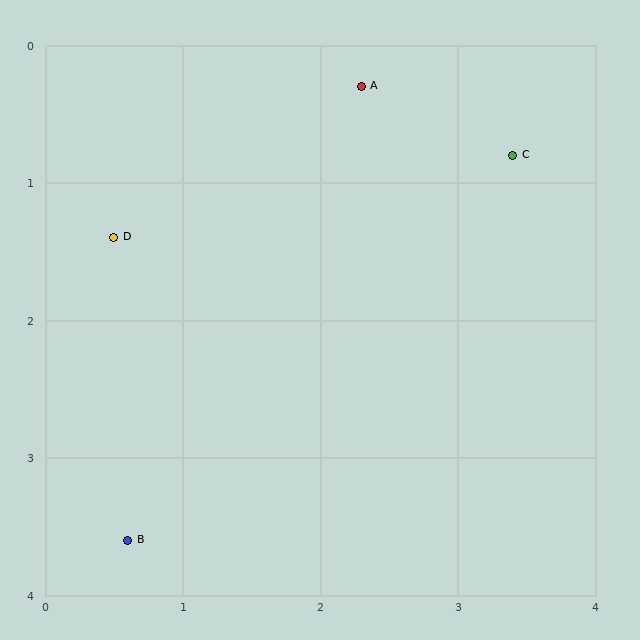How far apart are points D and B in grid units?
Points D and B are about 2.2 grid units apart.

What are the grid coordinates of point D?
Point D is at approximately (0.5, 1.4).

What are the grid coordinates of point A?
Point A is at approximately (2.3, 0.3).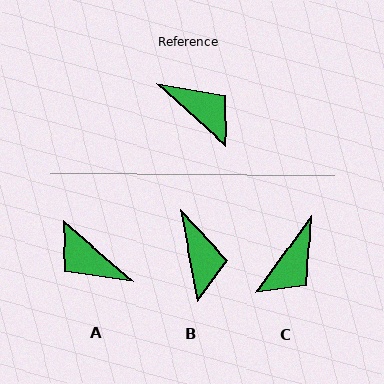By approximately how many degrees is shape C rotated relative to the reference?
Approximately 83 degrees clockwise.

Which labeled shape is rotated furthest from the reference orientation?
A, about 178 degrees away.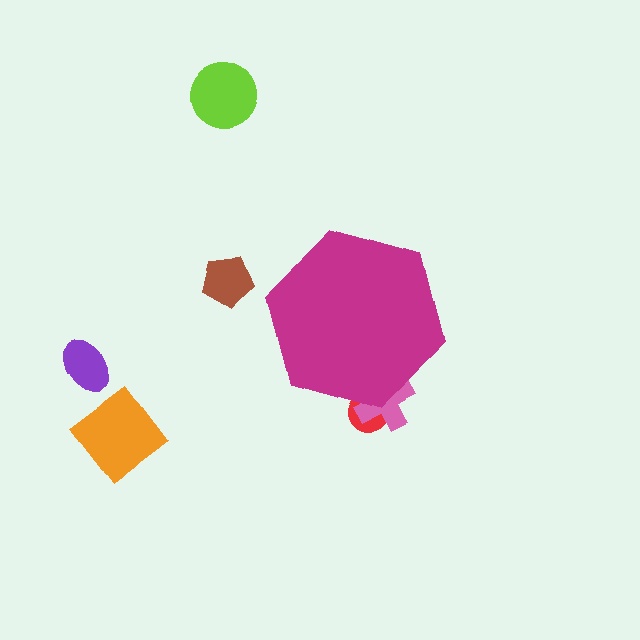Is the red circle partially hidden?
Yes, the red circle is partially hidden behind the magenta hexagon.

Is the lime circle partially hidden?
No, the lime circle is fully visible.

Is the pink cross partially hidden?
Yes, the pink cross is partially hidden behind the magenta hexagon.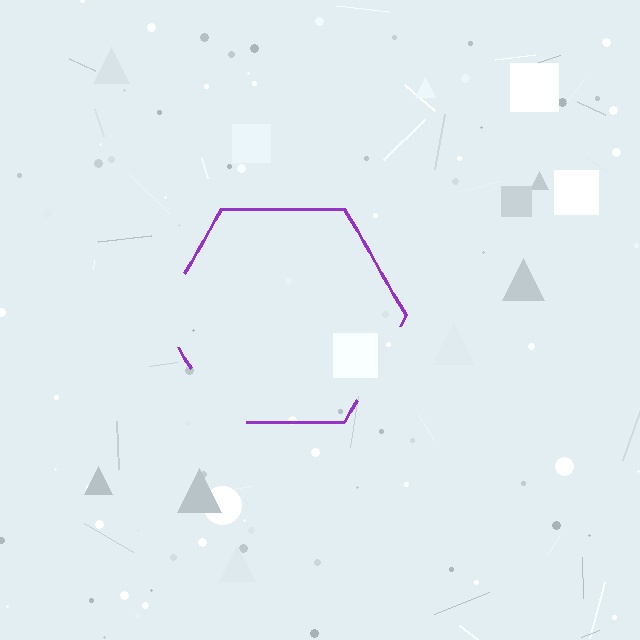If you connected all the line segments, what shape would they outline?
They would outline a hexagon.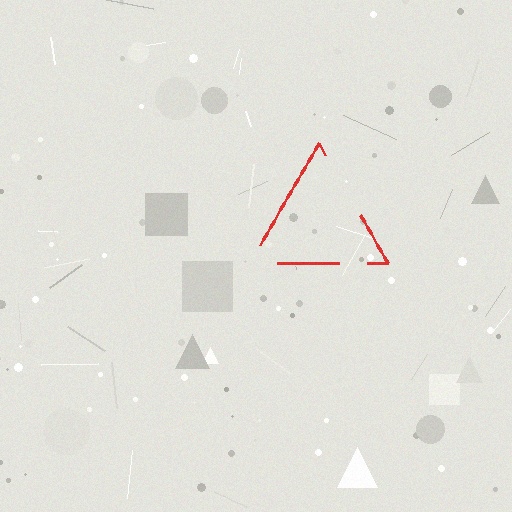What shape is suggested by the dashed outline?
The dashed outline suggests a triangle.